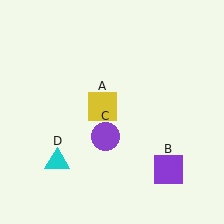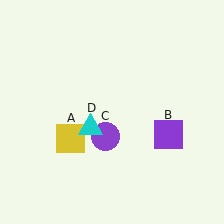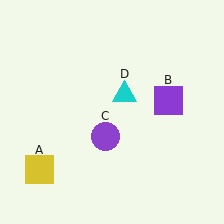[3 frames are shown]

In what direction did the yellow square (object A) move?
The yellow square (object A) moved down and to the left.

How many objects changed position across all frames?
3 objects changed position: yellow square (object A), purple square (object B), cyan triangle (object D).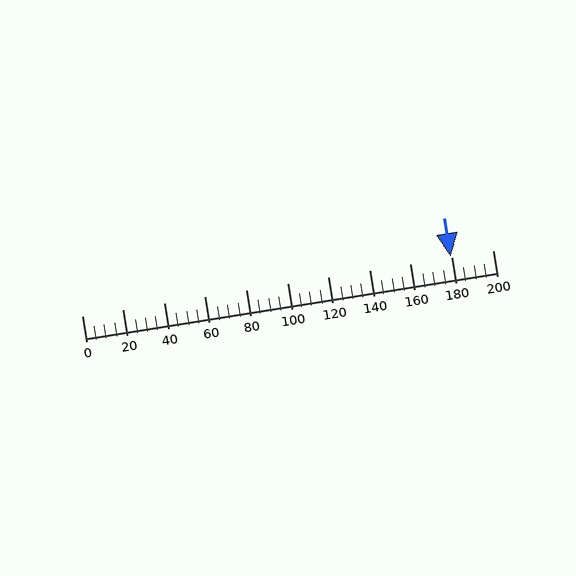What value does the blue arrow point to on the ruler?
The blue arrow points to approximately 180.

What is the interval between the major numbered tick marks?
The major tick marks are spaced 20 units apart.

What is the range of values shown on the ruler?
The ruler shows values from 0 to 200.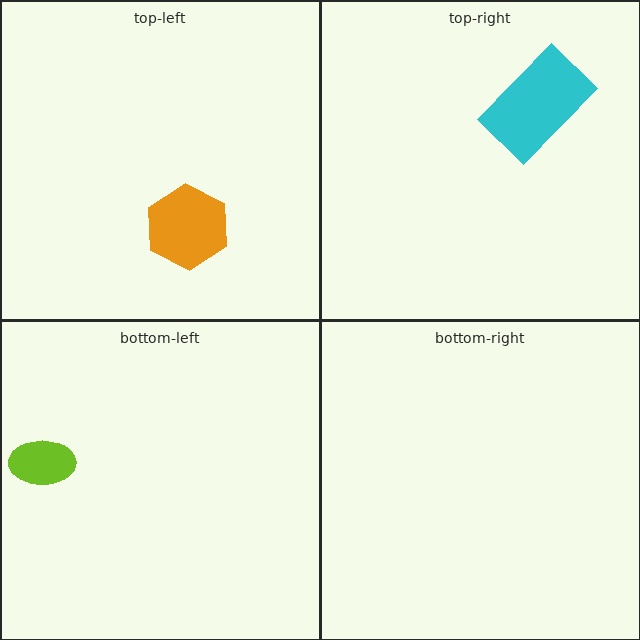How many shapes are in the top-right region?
1.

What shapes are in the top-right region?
The cyan rectangle.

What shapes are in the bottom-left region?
The lime ellipse.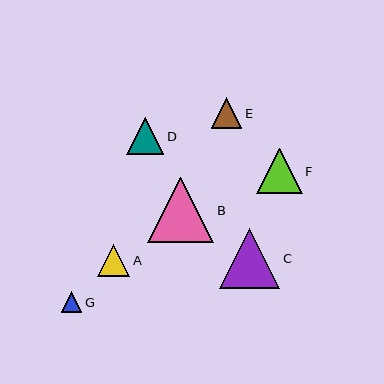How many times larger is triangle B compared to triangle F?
Triangle B is approximately 1.5 times the size of triangle F.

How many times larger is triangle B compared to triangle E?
Triangle B is approximately 2.1 times the size of triangle E.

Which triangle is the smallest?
Triangle G is the smallest with a size of approximately 20 pixels.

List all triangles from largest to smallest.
From largest to smallest: B, C, F, D, A, E, G.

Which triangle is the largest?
Triangle B is the largest with a size of approximately 66 pixels.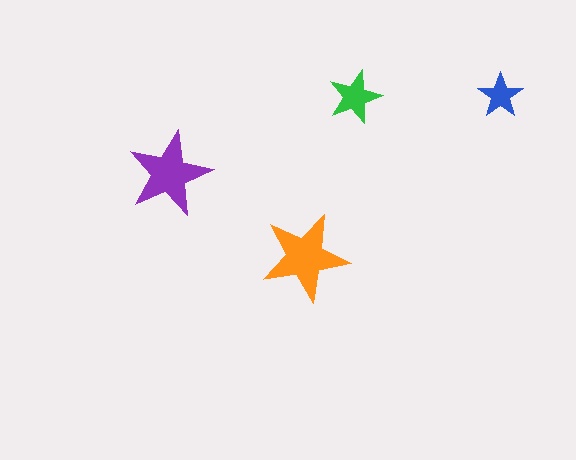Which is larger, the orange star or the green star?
The orange one.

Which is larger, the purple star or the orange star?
The orange one.